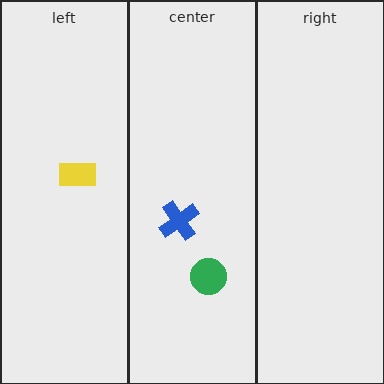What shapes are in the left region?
The yellow rectangle.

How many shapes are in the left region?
1.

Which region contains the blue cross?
The center region.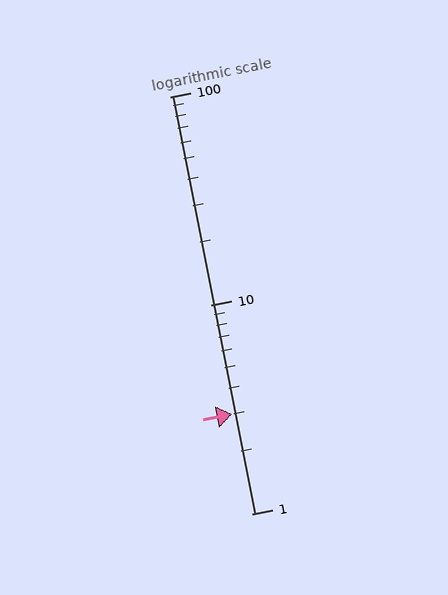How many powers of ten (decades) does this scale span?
The scale spans 2 decades, from 1 to 100.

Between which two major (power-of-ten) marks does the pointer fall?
The pointer is between 1 and 10.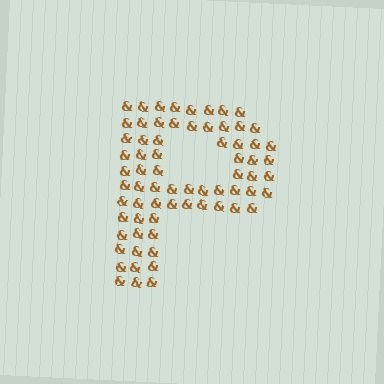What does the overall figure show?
The overall figure shows the letter P.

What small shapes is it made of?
It is made of small ampersands.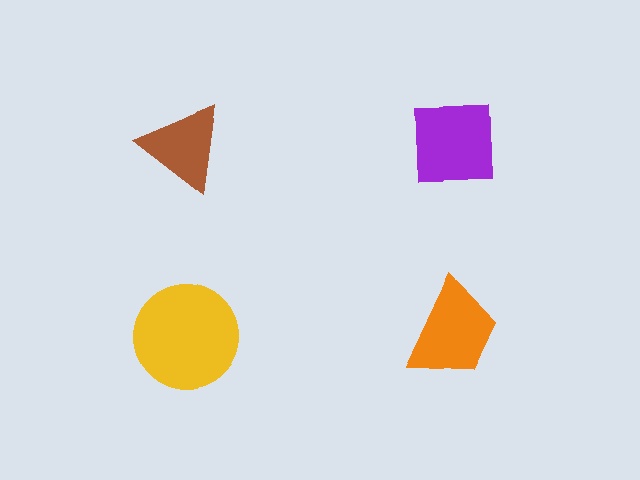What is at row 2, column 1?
A yellow circle.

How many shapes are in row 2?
2 shapes.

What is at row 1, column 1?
A brown triangle.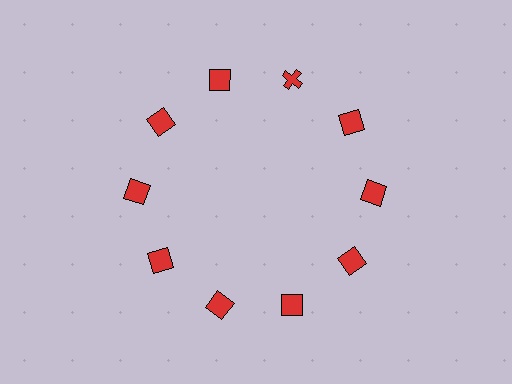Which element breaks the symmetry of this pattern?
The red cross at roughly the 1 o'clock position breaks the symmetry. All other shapes are red squares.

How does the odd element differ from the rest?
It has a different shape: cross instead of square.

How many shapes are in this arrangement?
There are 10 shapes arranged in a ring pattern.